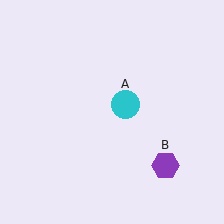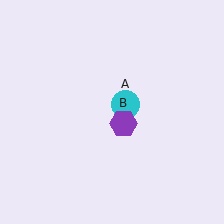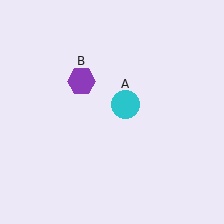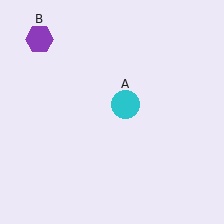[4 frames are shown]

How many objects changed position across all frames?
1 object changed position: purple hexagon (object B).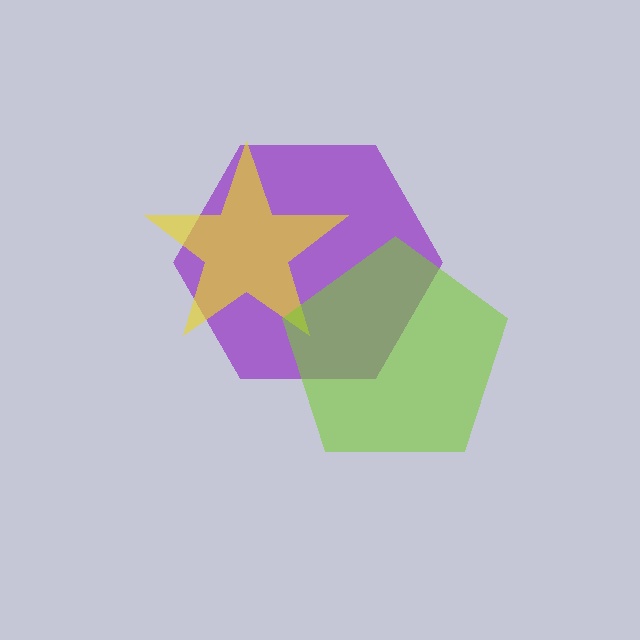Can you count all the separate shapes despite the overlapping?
Yes, there are 3 separate shapes.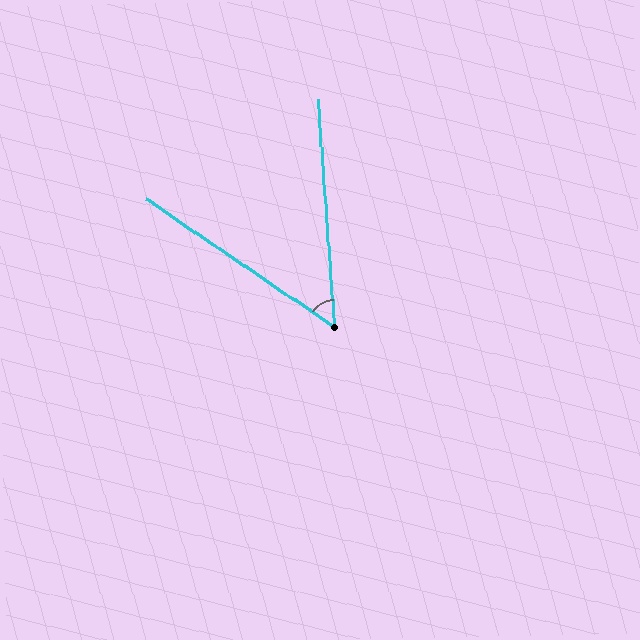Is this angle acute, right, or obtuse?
It is acute.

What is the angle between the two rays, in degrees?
Approximately 52 degrees.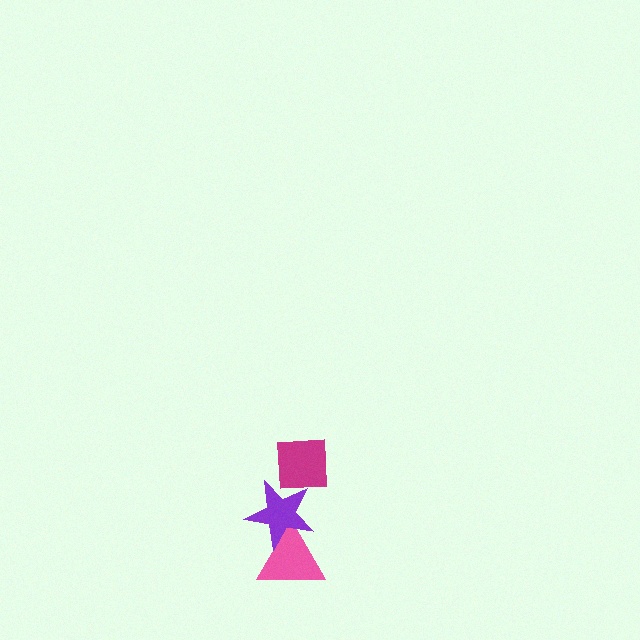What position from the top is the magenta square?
The magenta square is 1st from the top.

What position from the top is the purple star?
The purple star is 2nd from the top.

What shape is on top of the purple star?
The magenta square is on top of the purple star.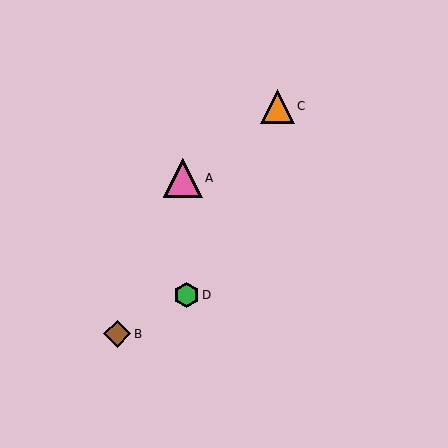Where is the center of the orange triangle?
The center of the orange triangle is at (277, 106).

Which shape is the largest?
The pink triangle (labeled A) is the largest.